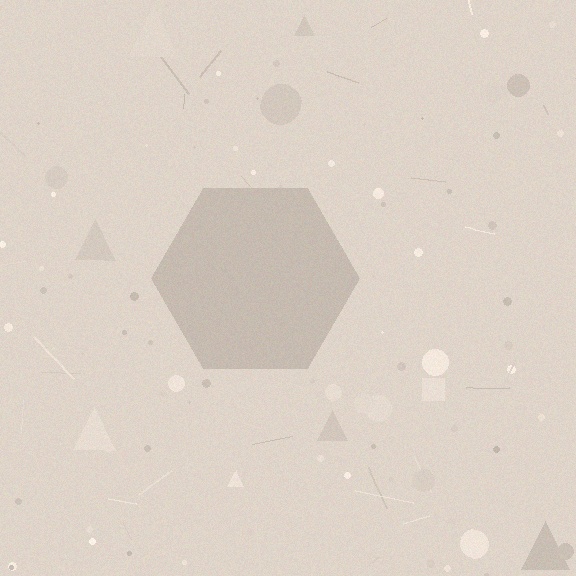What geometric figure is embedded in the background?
A hexagon is embedded in the background.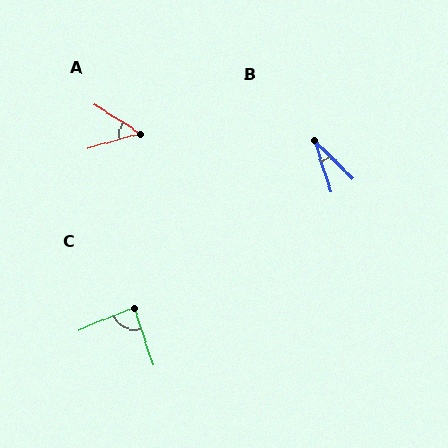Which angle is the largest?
C, at approximately 86 degrees.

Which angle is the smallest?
B, at approximately 27 degrees.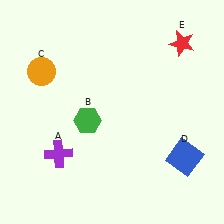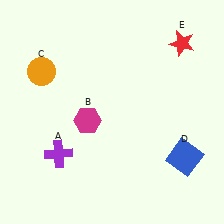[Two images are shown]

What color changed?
The hexagon (B) changed from green in Image 1 to magenta in Image 2.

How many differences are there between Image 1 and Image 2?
There is 1 difference between the two images.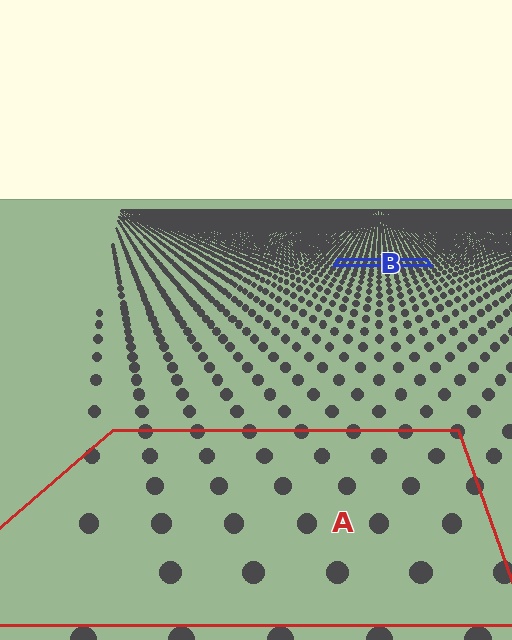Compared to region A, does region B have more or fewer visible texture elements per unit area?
Region B has more texture elements per unit area — they are packed more densely because it is farther away.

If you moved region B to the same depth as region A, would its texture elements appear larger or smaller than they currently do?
They would appear larger. At a closer depth, the same texture elements are projected at a bigger on-screen size.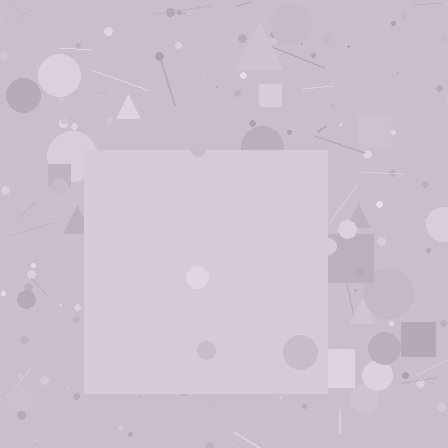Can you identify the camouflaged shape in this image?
The camouflaged shape is a square.